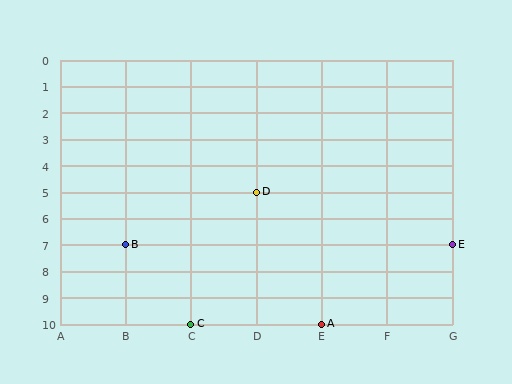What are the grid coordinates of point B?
Point B is at grid coordinates (B, 7).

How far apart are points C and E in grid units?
Points C and E are 4 columns and 3 rows apart (about 5.0 grid units diagonally).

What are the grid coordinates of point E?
Point E is at grid coordinates (G, 7).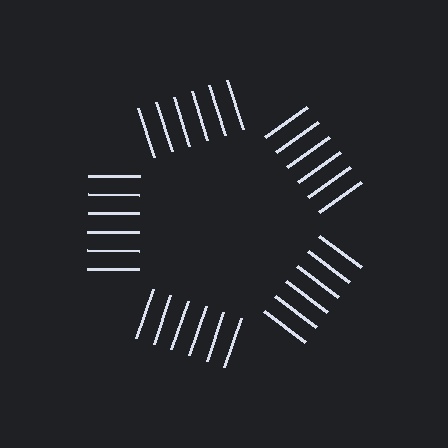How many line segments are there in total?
30 — 6 along each of the 5 edges.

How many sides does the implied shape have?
5 sides — the line-ends trace a pentagon.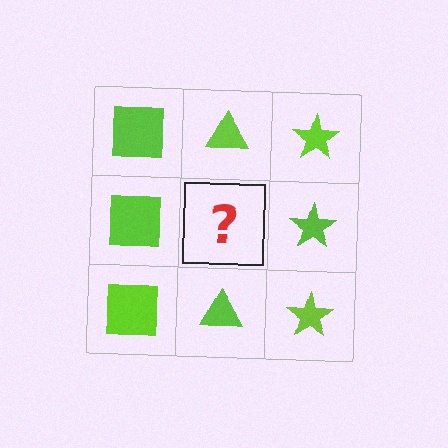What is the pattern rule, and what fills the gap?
The rule is that each column has a consistent shape. The gap should be filled with a lime triangle.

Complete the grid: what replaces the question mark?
The question mark should be replaced with a lime triangle.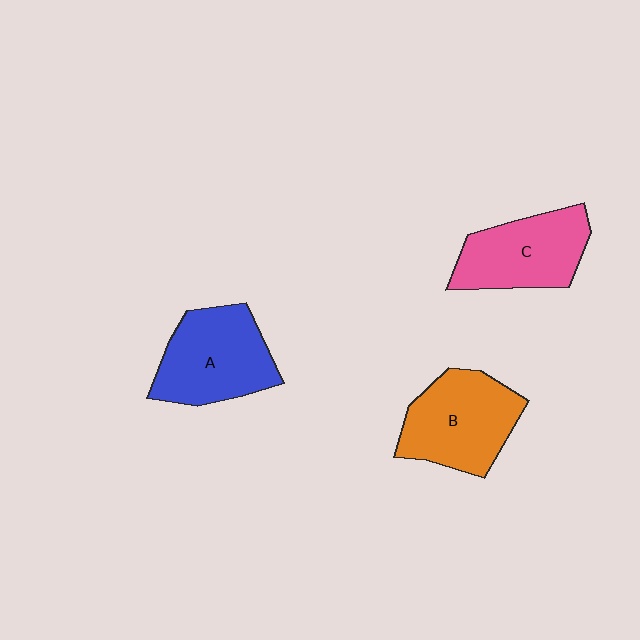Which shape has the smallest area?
Shape C (pink).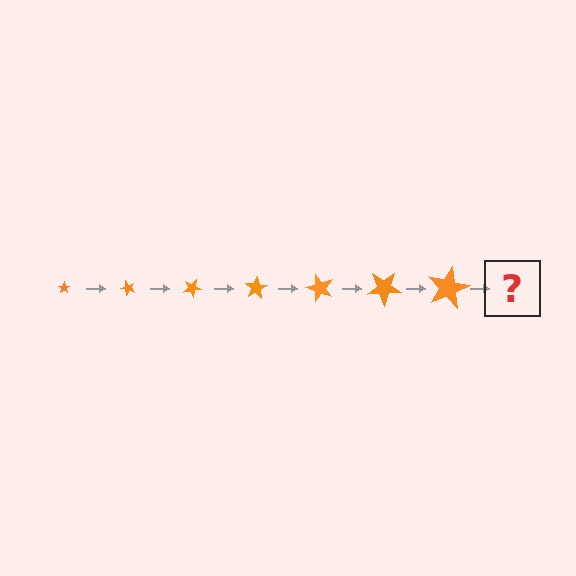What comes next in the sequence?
The next element should be a star, larger than the previous one and rotated 350 degrees from the start.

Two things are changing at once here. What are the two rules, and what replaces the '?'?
The two rules are that the star grows larger each step and it rotates 50 degrees each step. The '?' should be a star, larger than the previous one and rotated 350 degrees from the start.